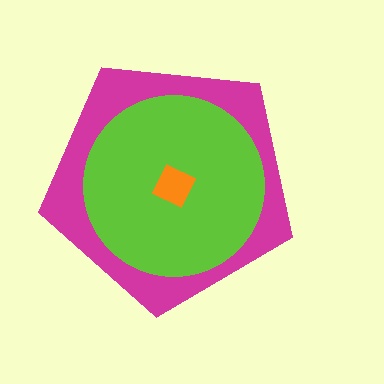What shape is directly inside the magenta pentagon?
The lime circle.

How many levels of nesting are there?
3.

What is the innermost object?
The orange diamond.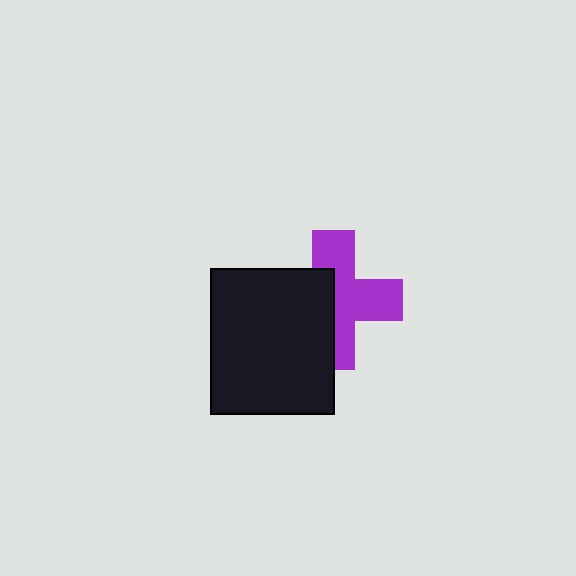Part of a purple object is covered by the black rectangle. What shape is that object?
It is a cross.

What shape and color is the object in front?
The object in front is a black rectangle.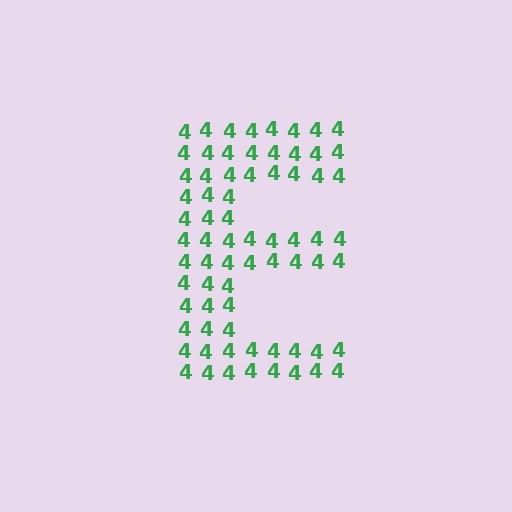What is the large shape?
The large shape is the letter E.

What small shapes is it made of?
It is made of small digit 4's.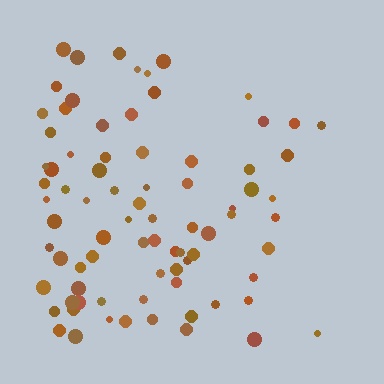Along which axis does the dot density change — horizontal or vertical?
Horizontal.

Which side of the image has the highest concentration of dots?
The left.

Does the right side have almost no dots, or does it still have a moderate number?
Still a moderate number, just noticeably fewer than the left.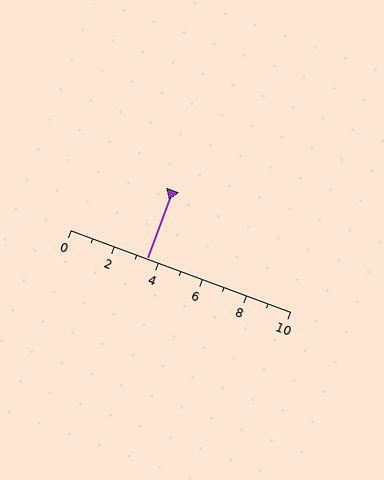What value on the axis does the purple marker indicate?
The marker indicates approximately 3.5.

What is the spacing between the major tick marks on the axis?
The major ticks are spaced 2 apart.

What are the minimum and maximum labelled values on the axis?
The axis runs from 0 to 10.